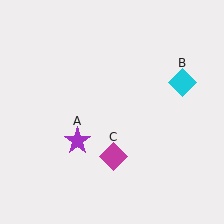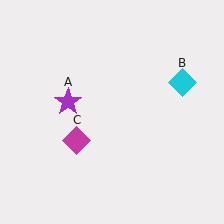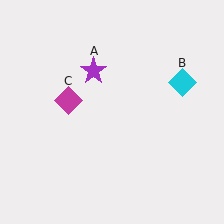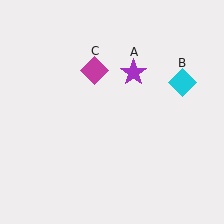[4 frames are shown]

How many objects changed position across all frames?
2 objects changed position: purple star (object A), magenta diamond (object C).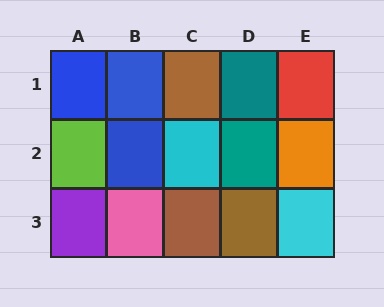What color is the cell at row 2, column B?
Blue.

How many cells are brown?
3 cells are brown.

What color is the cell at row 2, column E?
Orange.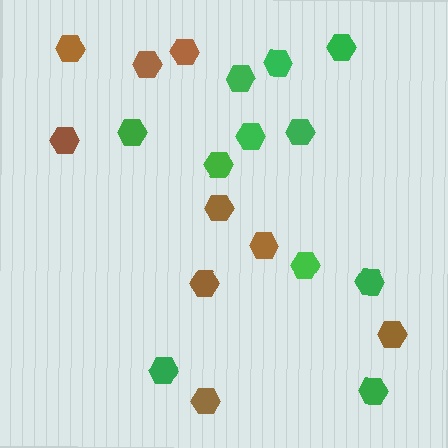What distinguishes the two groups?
There are 2 groups: one group of brown hexagons (9) and one group of green hexagons (11).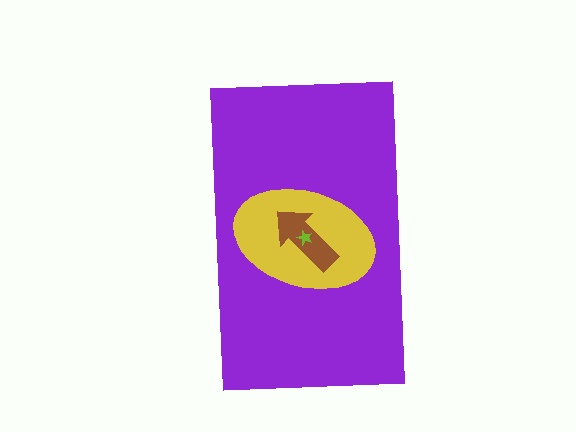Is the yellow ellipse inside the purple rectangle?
Yes.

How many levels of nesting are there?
4.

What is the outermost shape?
The purple rectangle.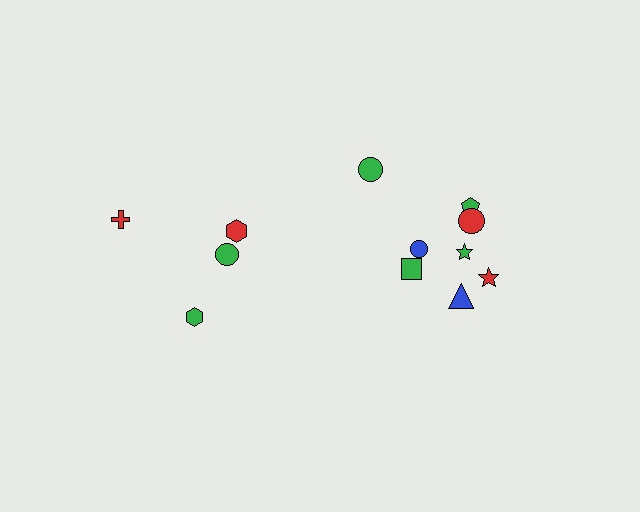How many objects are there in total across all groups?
There are 12 objects.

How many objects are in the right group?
There are 8 objects.